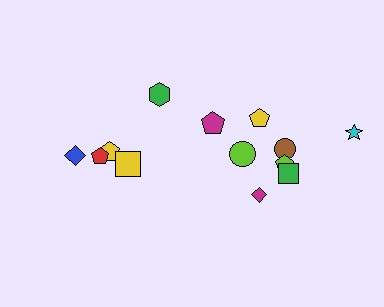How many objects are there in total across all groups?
There are 13 objects.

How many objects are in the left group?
There are 5 objects.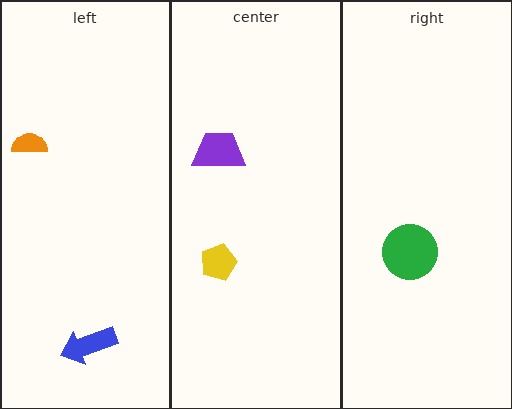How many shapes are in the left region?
2.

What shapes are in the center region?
The purple trapezoid, the yellow pentagon.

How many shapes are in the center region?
2.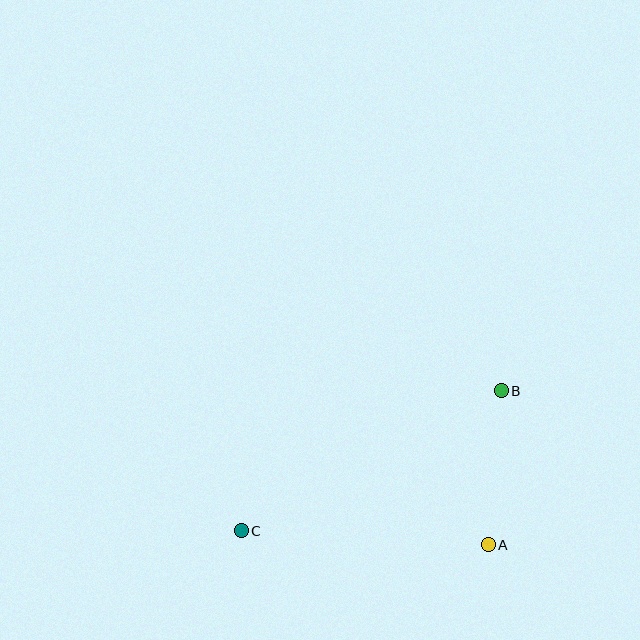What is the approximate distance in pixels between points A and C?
The distance between A and C is approximately 248 pixels.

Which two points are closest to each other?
Points A and B are closest to each other.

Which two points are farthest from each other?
Points B and C are farthest from each other.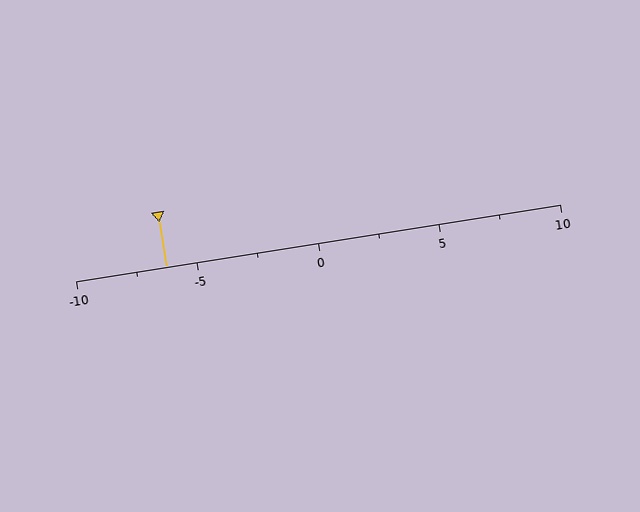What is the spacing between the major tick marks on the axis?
The major ticks are spaced 5 apart.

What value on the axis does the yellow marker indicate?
The marker indicates approximately -6.2.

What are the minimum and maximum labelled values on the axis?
The axis runs from -10 to 10.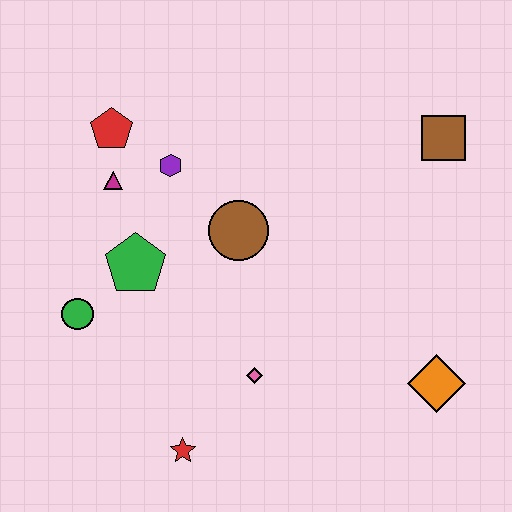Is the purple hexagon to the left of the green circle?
No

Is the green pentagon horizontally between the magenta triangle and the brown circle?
Yes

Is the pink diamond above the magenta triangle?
No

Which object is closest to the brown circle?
The purple hexagon is closest to the brown circle.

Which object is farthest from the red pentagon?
The orange diamond is farthest from the red pentagon.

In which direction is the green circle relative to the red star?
The green circle is above the red star.